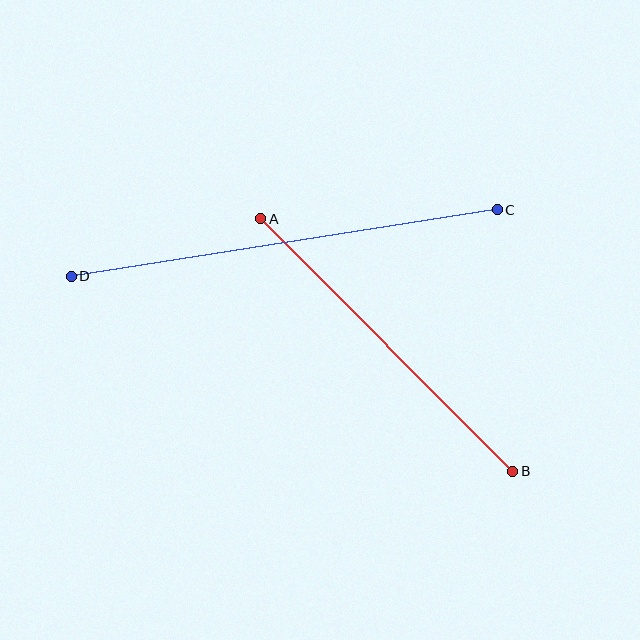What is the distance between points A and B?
The distance is approximately 356 pixels.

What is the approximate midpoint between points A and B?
The midpoint is at approximately (387, 345) pixels.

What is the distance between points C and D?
The distance is approximately 431 pixels.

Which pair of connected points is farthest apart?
Points C and D are farthest apart.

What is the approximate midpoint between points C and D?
The midpoint is at approximately (284, 243) pixels.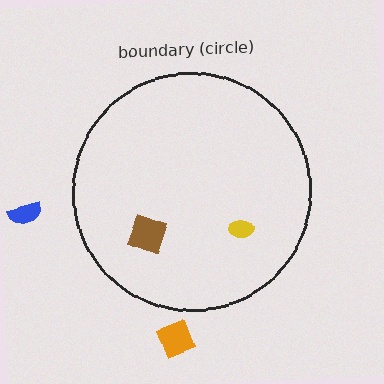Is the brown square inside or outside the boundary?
Inside.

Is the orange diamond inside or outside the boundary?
Outside.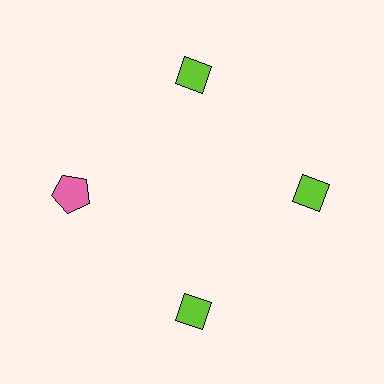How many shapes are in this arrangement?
There are 4 shapes arranged in a ring pattern.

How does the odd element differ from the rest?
It differs in both color (pink instead of lime) and shape (pentagon instead of diamond).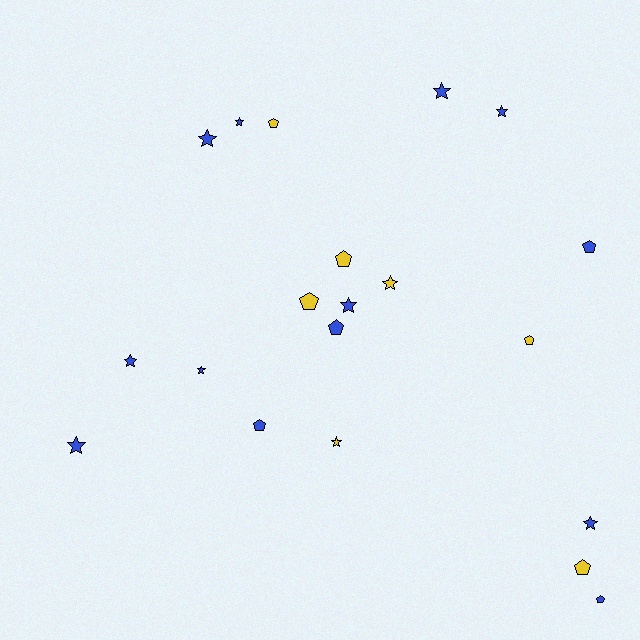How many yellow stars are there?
There are 2 yellow stars.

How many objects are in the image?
There are 20 objects.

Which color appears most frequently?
Blue, with 13 objects.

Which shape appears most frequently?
Star, with 11 objects.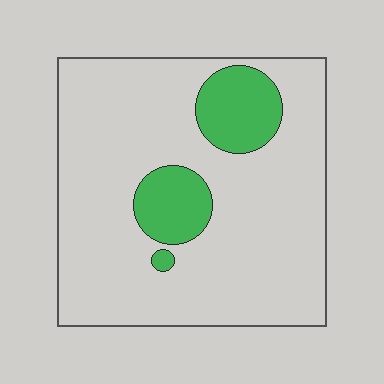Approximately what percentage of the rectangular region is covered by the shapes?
Approximately 15%.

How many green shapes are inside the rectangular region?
3.